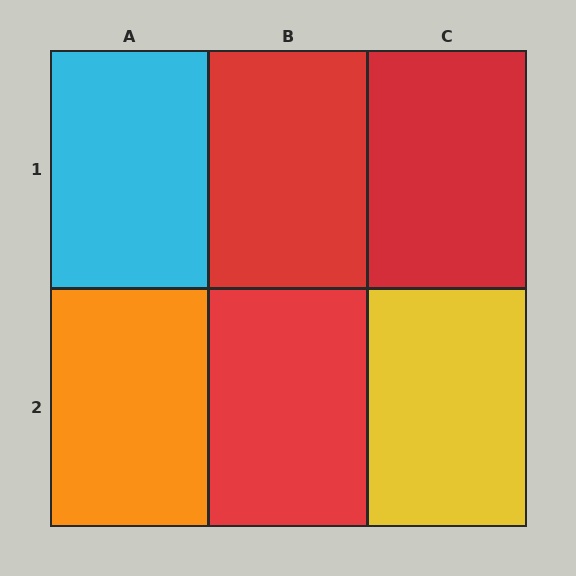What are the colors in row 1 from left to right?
Cyan, red, red.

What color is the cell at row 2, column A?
Orange.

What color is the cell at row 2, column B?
Red.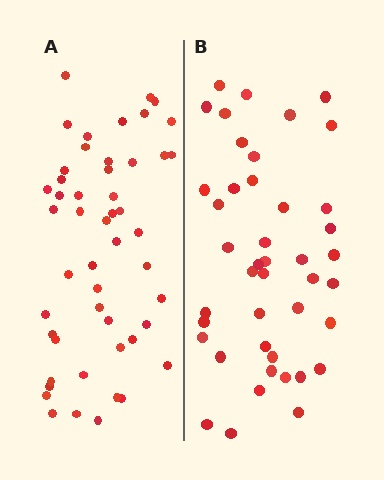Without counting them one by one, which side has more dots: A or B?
Region A (the left region) has more dots.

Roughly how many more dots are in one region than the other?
Region A has roughly 8 or so more dots than region B.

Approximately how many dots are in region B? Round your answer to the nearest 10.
About 40 dots. (The exact count is 43, which rounds to 40.)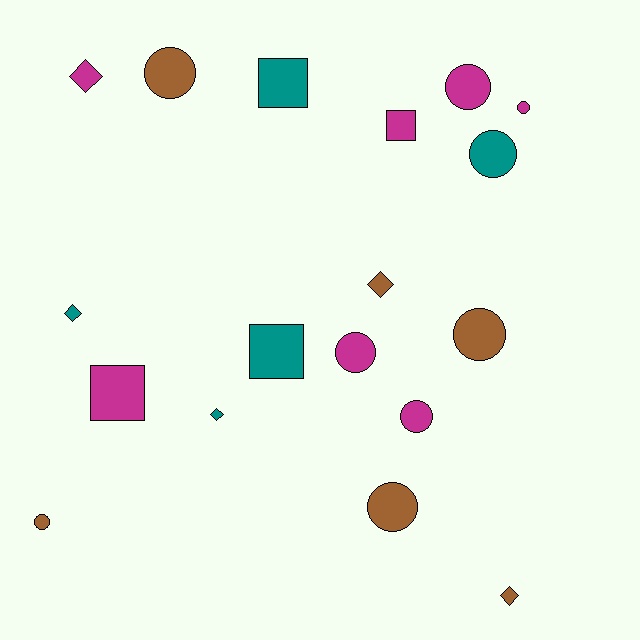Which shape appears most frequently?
Circle, with 9 objects.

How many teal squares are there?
There are 2 teal squares.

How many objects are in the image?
There are 18 objects.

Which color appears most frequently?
Magenta, with 7 objects.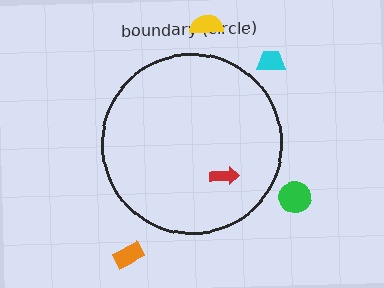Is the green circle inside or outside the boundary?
Outside.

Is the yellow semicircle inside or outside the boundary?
Outside.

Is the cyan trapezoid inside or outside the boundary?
Outside.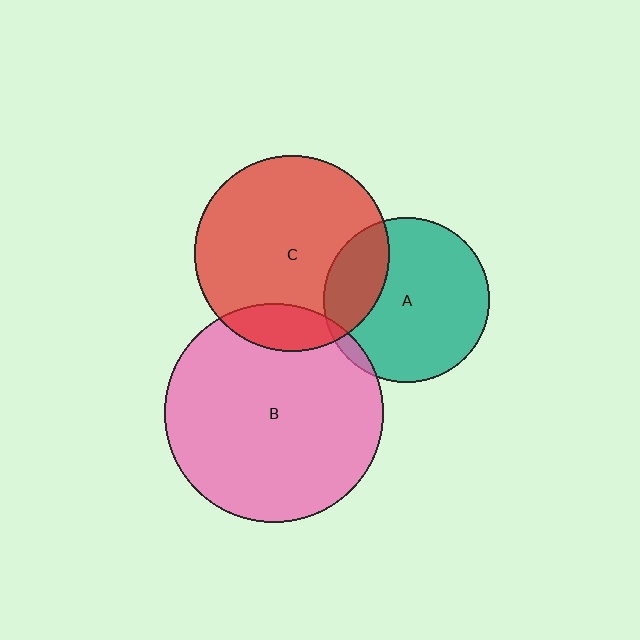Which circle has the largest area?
Circle B (pink).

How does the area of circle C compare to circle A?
Approximately 1.4 times.